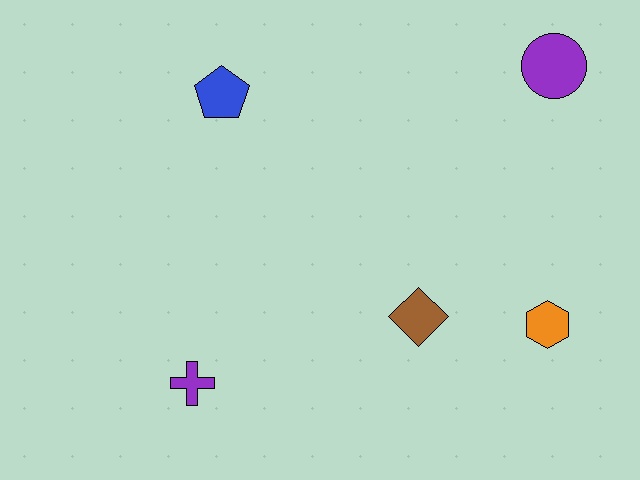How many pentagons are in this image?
There is 1 pentagon.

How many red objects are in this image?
There are no red objects.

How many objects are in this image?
There are 5 objects.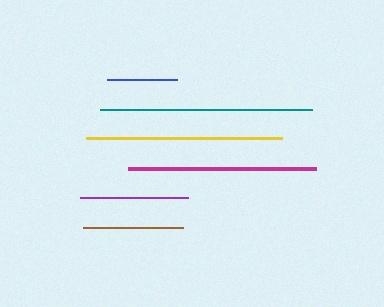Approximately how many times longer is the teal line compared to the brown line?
The teal line is approximately 2.1 times the length of the brown line.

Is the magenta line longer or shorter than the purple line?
The magenta line is longer than the purple line.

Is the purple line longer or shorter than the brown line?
The purple line is longer than the brown line.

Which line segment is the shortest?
The blue line is the shortest at approximately 70 pixels.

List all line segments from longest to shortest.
From longest to shortest: teal, yellow, magenta, purple, brown, blue.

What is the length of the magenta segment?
The magenta segment is approximately 187 pixels long.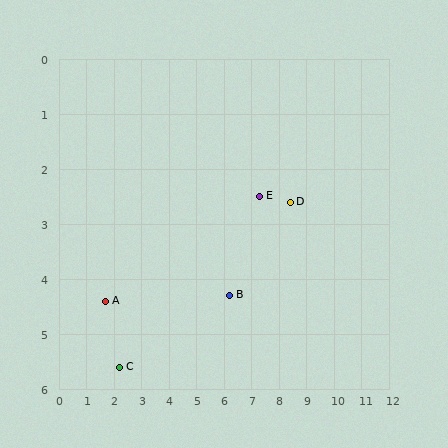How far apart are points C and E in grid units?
Points C and E are about 6.0 grid units apart.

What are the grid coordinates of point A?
Point A is at approximately (1.7, 4.4).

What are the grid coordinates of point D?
Point D is at approximately (8.4, 2.6).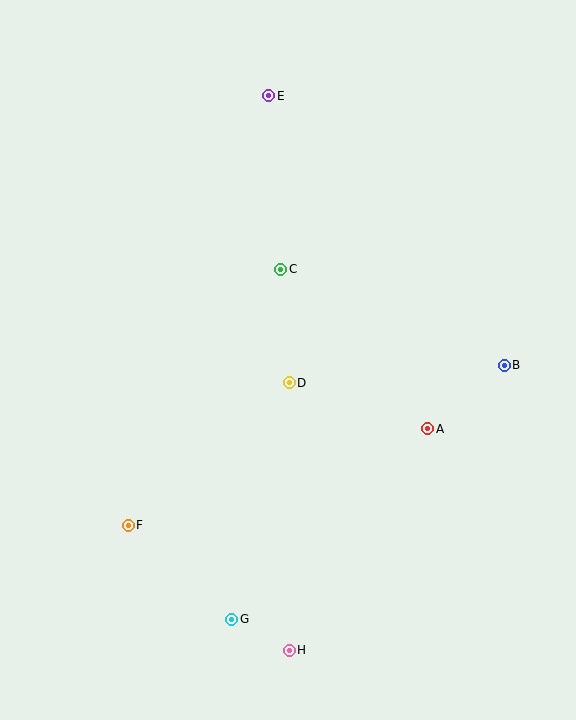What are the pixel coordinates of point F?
Point F is at (128, 525).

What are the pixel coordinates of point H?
Point H is at (289, 650).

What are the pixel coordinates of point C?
Point C is at (281, 270).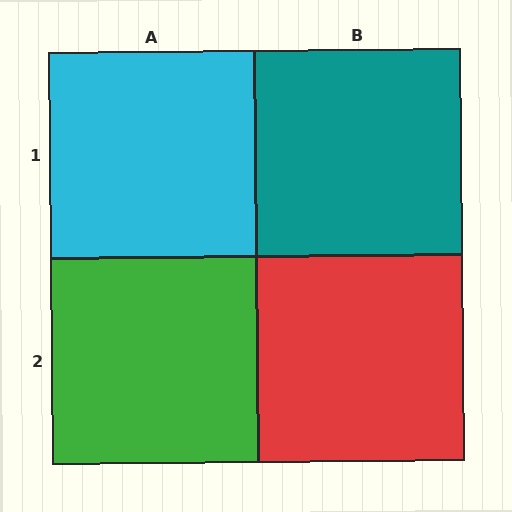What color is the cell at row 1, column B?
Teal.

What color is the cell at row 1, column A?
Cyan.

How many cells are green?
1 cell is green.